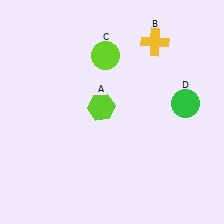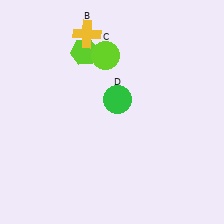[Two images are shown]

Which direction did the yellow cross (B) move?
The yellow cross (B) moved left.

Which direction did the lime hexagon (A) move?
The lime hexagon (A) moved up.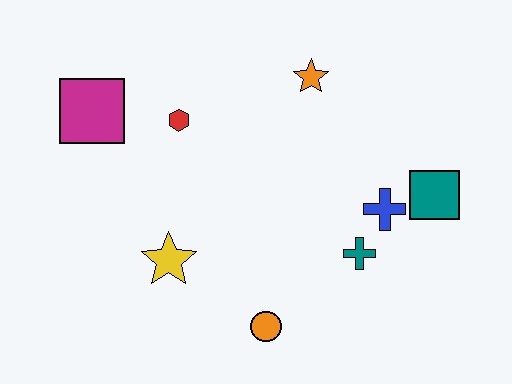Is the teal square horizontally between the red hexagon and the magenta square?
No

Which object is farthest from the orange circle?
The magenta square is farthest from the orange circle.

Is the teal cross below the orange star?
Yes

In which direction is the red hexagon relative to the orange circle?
The red hexagon is above the orange circle.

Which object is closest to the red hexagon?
The magenta square is closest to the red hexagon.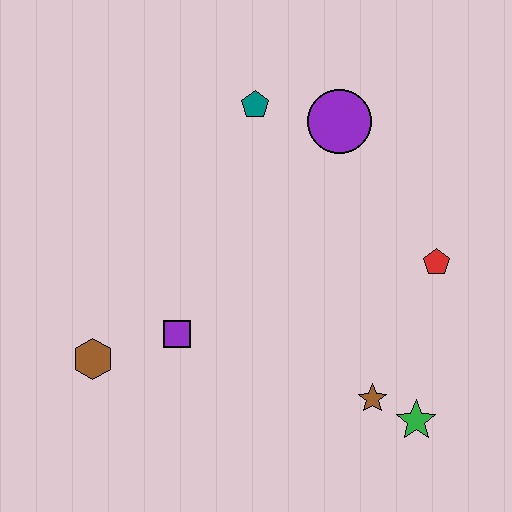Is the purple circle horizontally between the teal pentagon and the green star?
Yes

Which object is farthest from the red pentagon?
The brown hexagon is farthest from the red pentagon.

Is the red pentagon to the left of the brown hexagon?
No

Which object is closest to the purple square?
The brown hexagon is closest to the purple square.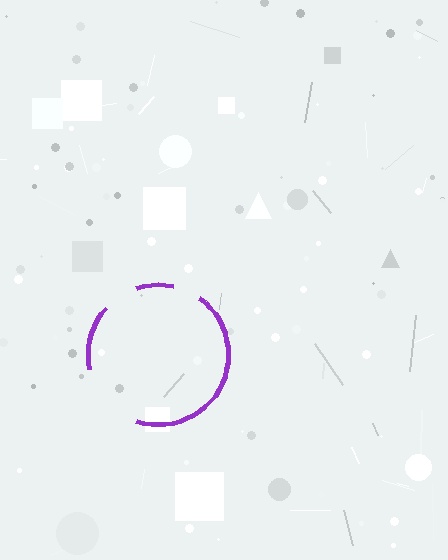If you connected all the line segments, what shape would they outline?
They would outline a circle.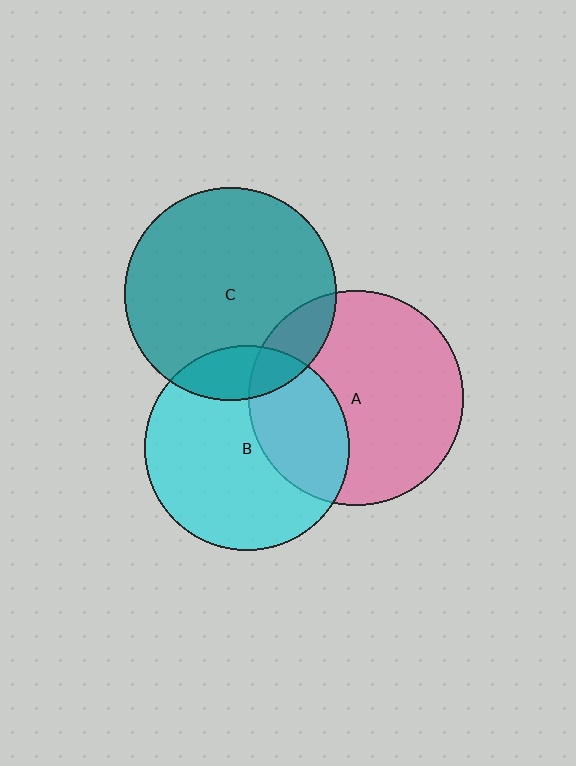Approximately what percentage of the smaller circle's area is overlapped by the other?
Approximately 15%.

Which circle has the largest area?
Circle A (pink).